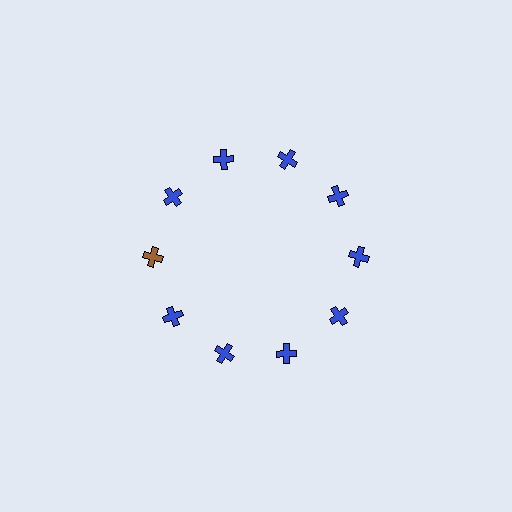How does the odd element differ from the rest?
It has a different color: brown instead of blue.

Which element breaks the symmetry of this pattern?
The brown cross at roughly the 9 o'clock position breaks the symmetry. All other shapes are blue crosses.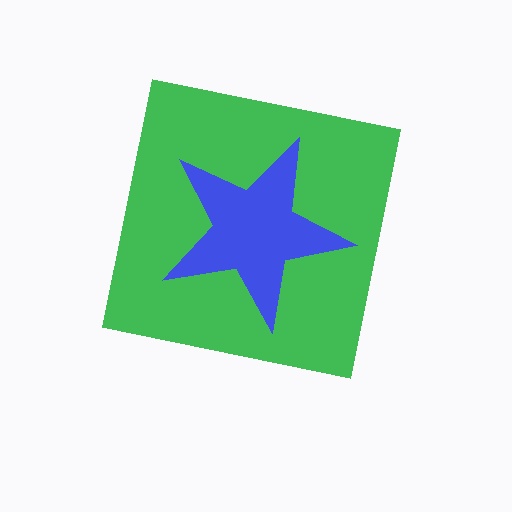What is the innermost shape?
The blue star.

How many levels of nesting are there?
2.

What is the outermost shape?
The green square.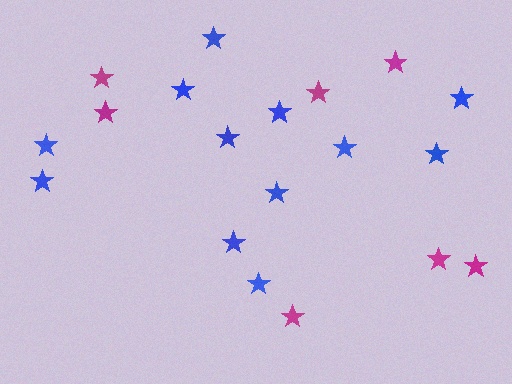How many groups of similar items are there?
There are 2 groups: one group of magenta stars (7) and one group of blue stars (12).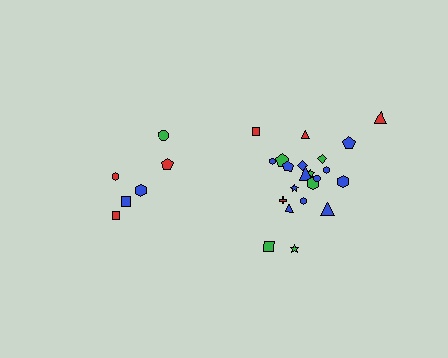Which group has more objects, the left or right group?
The right group.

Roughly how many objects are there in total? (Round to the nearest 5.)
Roughly 30 objects in total.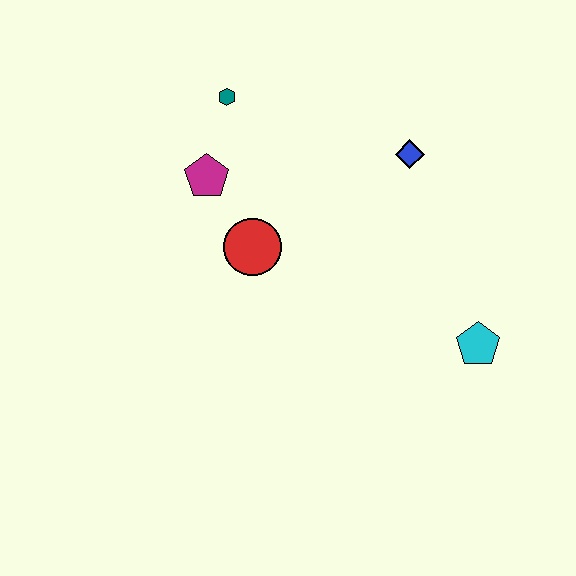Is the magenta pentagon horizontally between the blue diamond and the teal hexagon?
No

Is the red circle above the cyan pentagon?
Yes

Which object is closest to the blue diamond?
The red circle is closest to the blue diamond.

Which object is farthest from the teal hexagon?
The cyan pentagon is farthest from the teal hexagon.